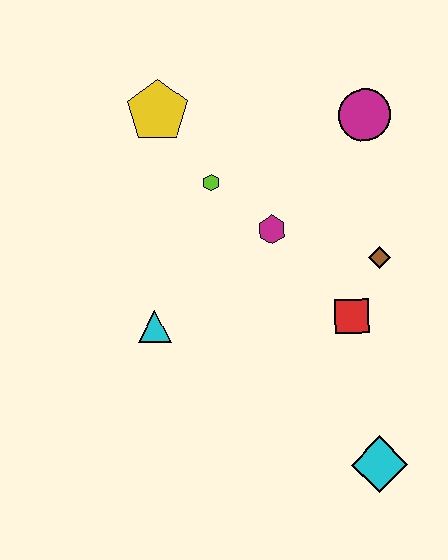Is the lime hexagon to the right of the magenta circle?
No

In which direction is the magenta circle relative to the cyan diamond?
The magenta circle is above the cyan diamond.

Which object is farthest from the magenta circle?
The cyan diamond is farthest from the magenta circle.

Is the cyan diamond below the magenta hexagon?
Yes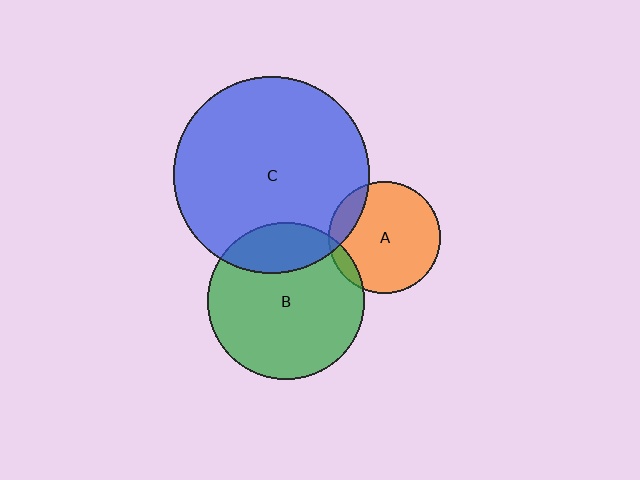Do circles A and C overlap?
Yes.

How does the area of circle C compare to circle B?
Approximately 1.6 times.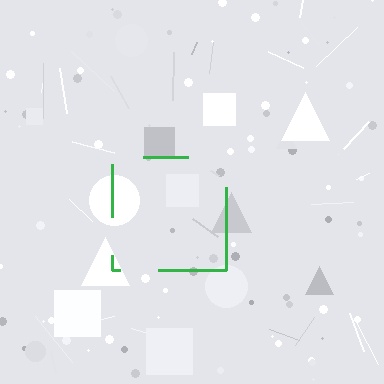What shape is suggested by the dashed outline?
The dashed outline suggests a square.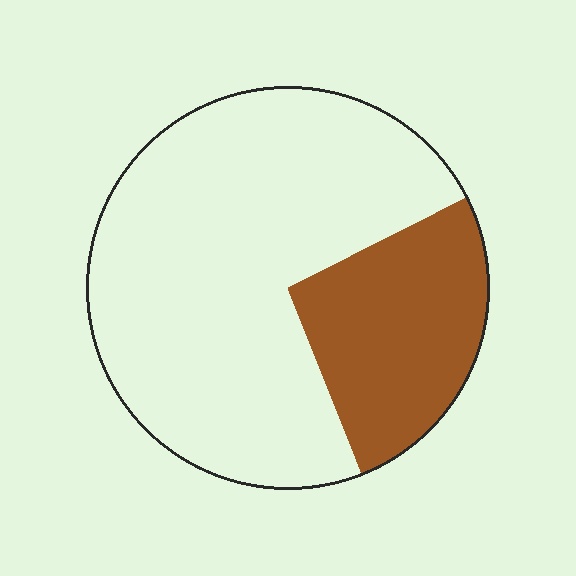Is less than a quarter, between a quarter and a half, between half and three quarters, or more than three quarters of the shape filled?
Between a quarter and a half.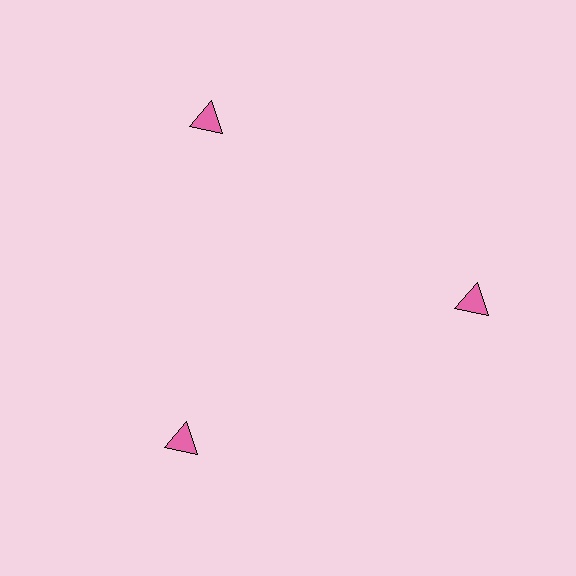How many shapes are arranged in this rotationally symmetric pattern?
There are 3 shapes, arranged in 3 groups of 1.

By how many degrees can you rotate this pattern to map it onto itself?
The pattern maps onto itself every 120 degrees of rotation.